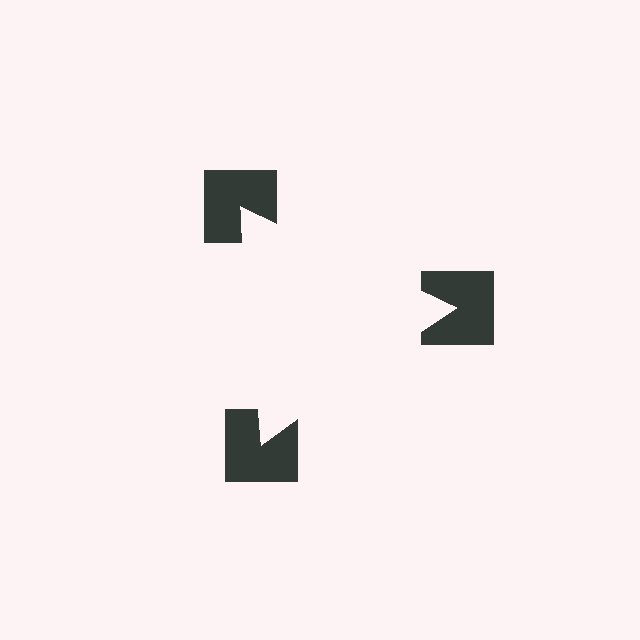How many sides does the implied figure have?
3 sides.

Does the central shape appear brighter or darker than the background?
It typically appears slightly brighter than the background, even though no actual brightness change is drawn.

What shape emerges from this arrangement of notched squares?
An illusory triangle — its edges are inferred from the aligned wedge cuts in the notched squares, not physically drawn.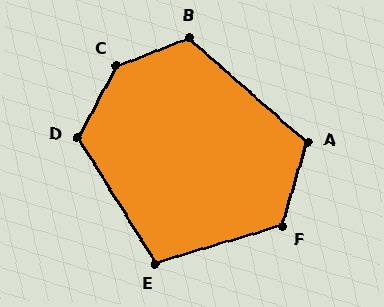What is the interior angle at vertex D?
Approximately 120 degrees (obtuse).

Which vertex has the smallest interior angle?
E, at approximately 105 degrees.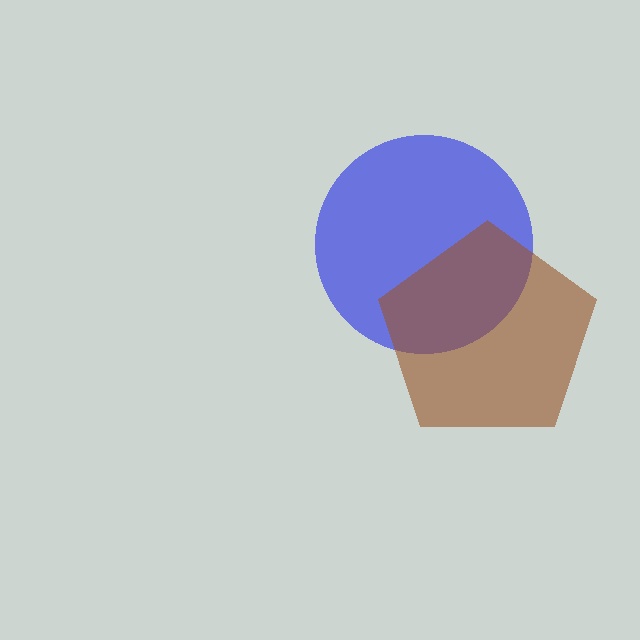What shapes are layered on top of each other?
The layered shapes are: a blue circle, a brown pentagon.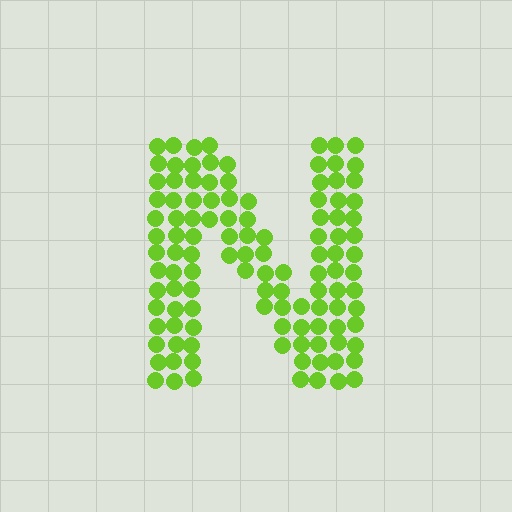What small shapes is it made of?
It is made of small circles.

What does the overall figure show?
The overall figure shows the letter N.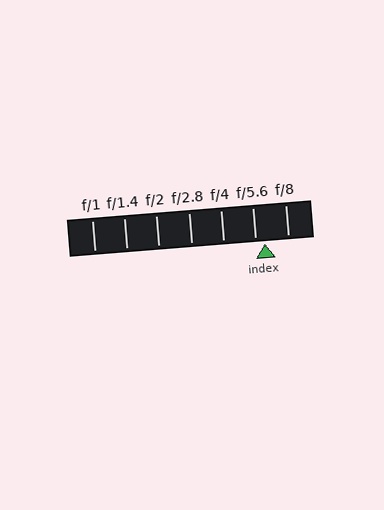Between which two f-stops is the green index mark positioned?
The index mark is between f/5.6 and f/8.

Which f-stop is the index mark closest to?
The index mark is closest to f/5.6.